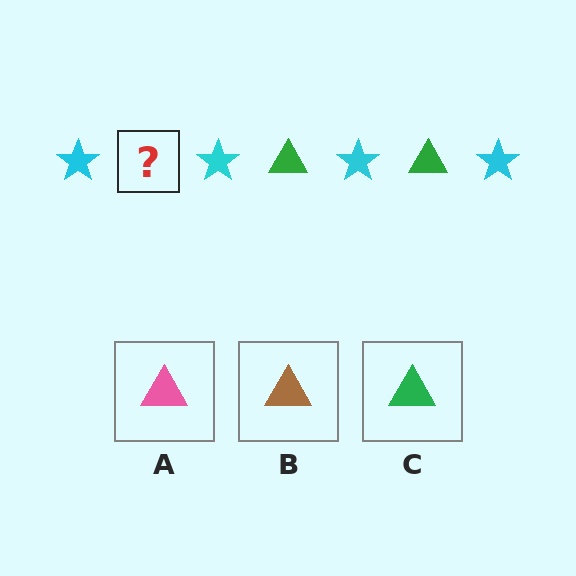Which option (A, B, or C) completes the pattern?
C.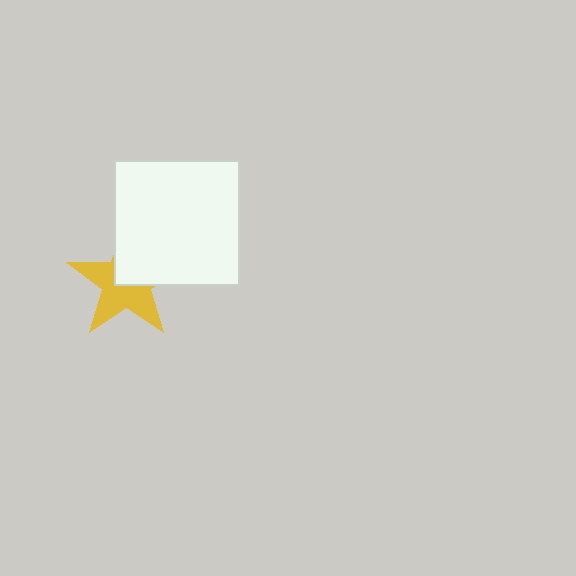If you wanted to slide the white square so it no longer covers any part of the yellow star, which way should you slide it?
Slide it toward the upper-right — that is the most direct way to separate the two shapes.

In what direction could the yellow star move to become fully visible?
The yellow star could move toward the lower-left. That would shift it out from behind the white square entirely.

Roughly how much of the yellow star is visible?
About half of it is visible (roughly 57%).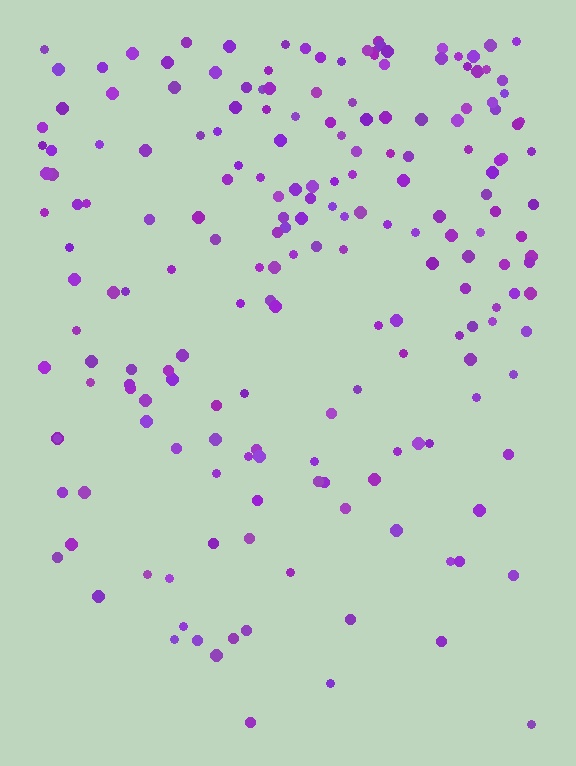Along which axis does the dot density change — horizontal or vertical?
Vertical.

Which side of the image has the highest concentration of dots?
The top.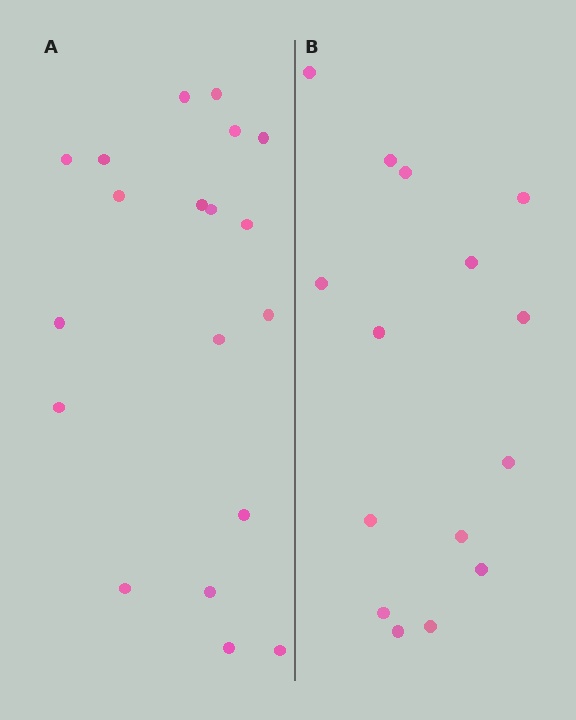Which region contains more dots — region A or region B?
Region A (the left region) has more dots.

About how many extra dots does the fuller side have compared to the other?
Region A has about 4 more dots than region B.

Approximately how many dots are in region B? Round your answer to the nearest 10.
About 20 dots. (The exact count is 15, which rounds to 20.)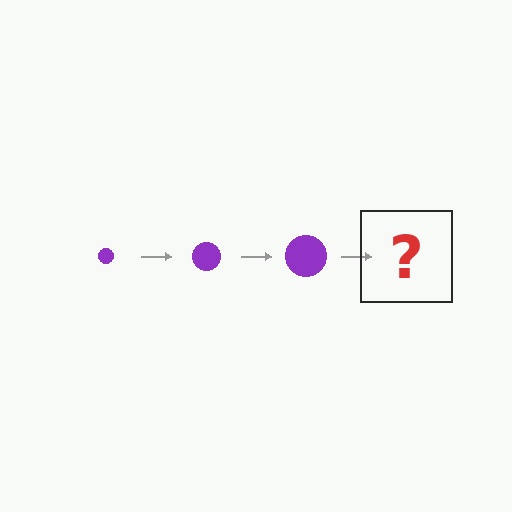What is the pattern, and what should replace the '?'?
The pattern is that the circle gets progressively larger each step. The '?' should be a purple circle, larger than the previous one.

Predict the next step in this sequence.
The next step is a purple circle, larger than the previous one.